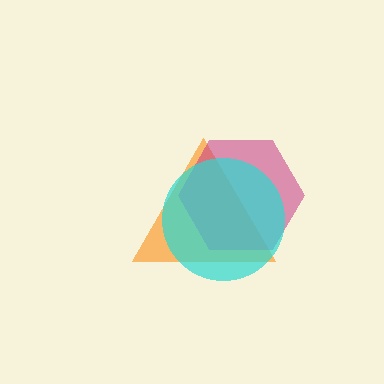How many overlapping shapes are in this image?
There are 3 overlapping shapes in the image.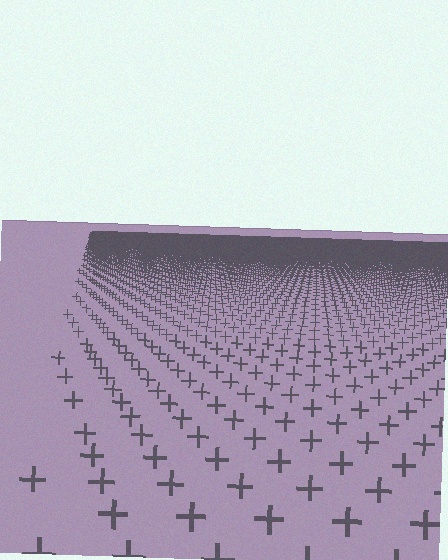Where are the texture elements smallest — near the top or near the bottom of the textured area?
Near the top.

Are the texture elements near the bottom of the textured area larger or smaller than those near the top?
Larger. Near the bottom, elements are closer to the viewer and appear at a bigger on-screen size.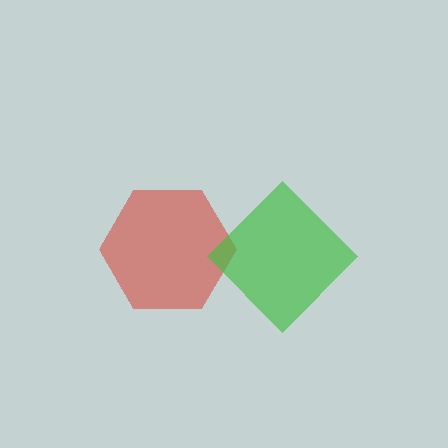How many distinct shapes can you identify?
There are 2 distinct shapes: a red hexagon, a green diamond.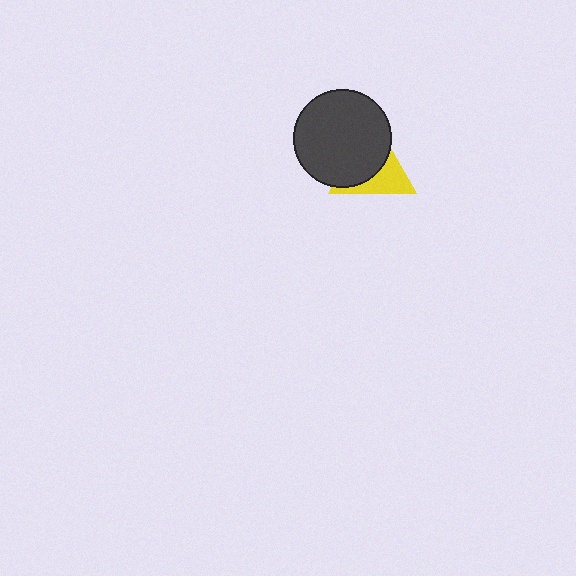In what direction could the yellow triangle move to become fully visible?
The yellow triangle could move toward the lower-right. That would shift it out from behind the dark gray circle entirely.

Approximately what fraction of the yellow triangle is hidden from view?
Roughly 59% of the yellow triangle is hidden behind the dark gray circle.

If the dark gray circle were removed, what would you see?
You would see the complete yellow triangle.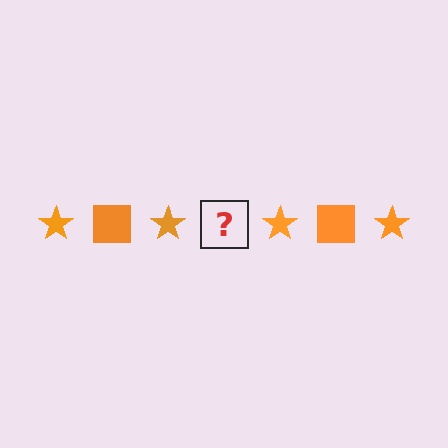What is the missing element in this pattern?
The missing element is an orange square.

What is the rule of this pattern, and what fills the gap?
The rule is that the pattern cycles through star, square shapes in orange. The gap should be filled with an orange square.